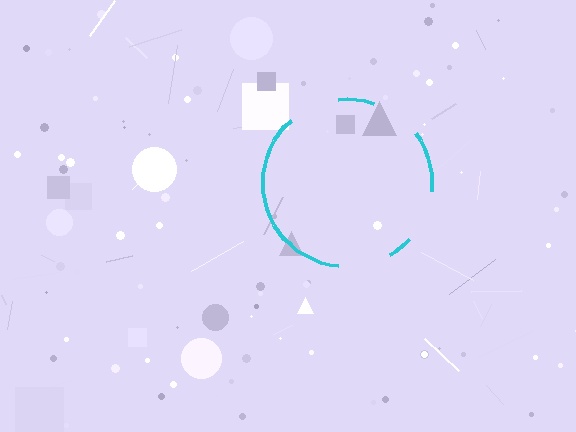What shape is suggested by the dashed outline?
The dashed outline suggests a circle.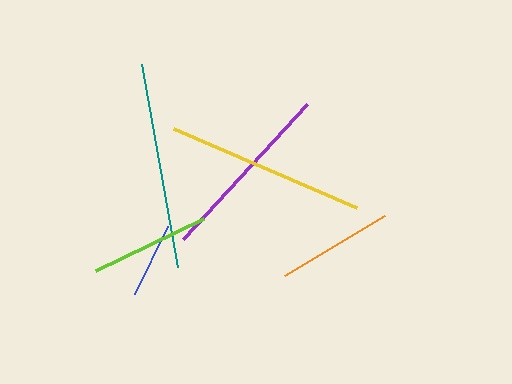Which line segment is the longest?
The teal line is the longest at approximately 207 pixels.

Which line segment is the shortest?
The blue line is the shortest at approximately 76 pixels.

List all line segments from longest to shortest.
From longest to shortest: teal, yellow, purple, lime, orange, blue.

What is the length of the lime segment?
The lime segment is approximately 120 pixels long.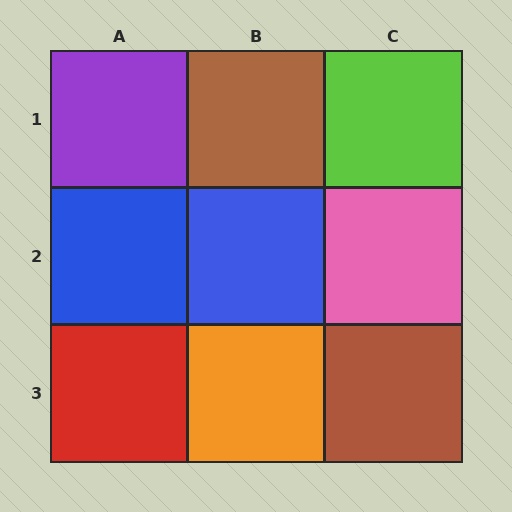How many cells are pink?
1 cell is pink.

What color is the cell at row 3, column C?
Brown.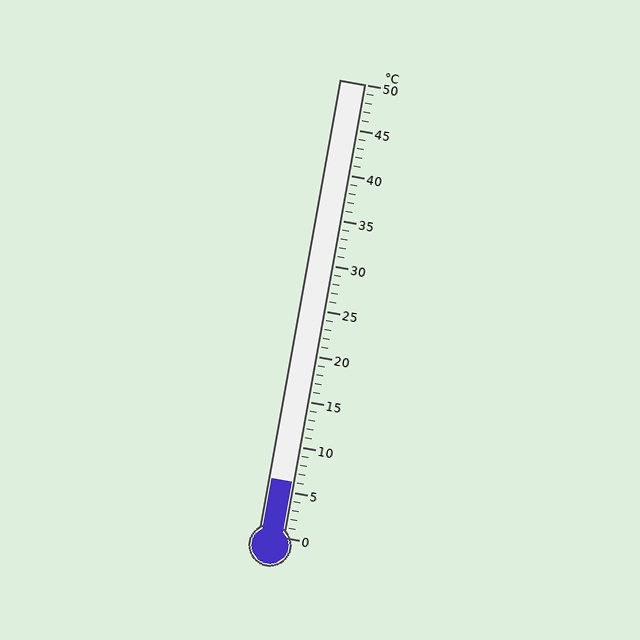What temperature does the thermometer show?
The thermometer shows approximately 6°C.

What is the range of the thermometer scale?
The thermometer scale ranges from 0°C to 50°C.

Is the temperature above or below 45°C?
The temperature is below 45°C.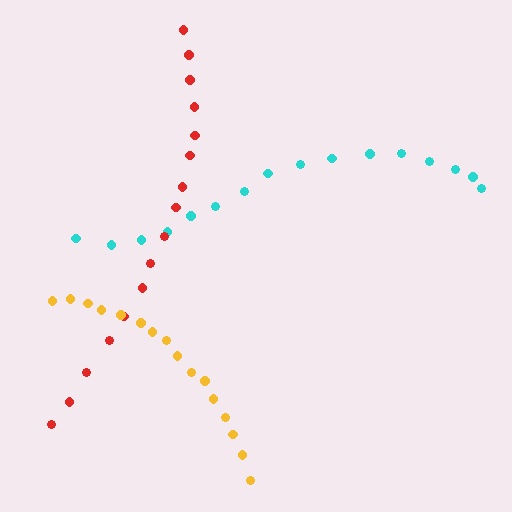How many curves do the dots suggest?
There are 3 distinct paths.